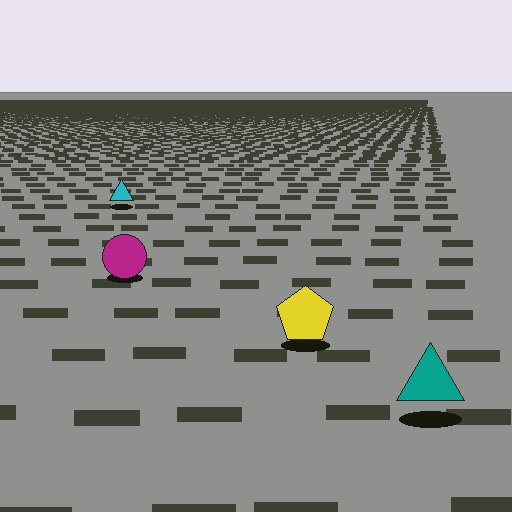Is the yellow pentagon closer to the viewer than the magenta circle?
Yes. The yellow pentagon is closer — you can tell from the texture gradient: the ground texture is coarser near it.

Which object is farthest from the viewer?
The cyan triangle is farthest from the viewer. It appears smaller and the ground texture around it is denser.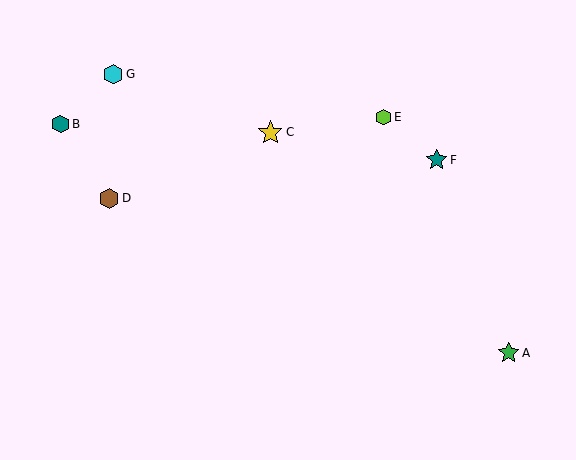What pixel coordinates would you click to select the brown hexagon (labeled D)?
Click at (109, 198) to select the brown hexagon D.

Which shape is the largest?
The yellow star (labeled C) is the largest.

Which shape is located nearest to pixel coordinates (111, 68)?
The cyan hexagon (labeled G) at (113, 74) is nearest to that location.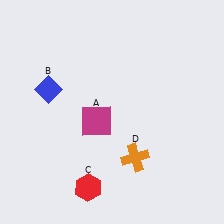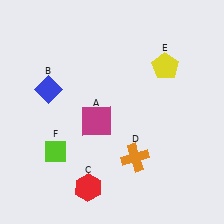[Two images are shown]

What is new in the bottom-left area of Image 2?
A lime diamond (F) was added in the bottom-left area of Image 2.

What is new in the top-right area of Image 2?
A yellow pentagon (E) was added in the top-right area of Image 2.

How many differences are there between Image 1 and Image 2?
There are 2 differences between the two images.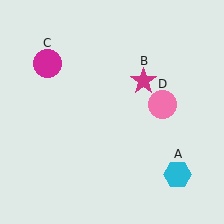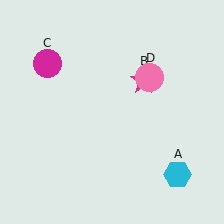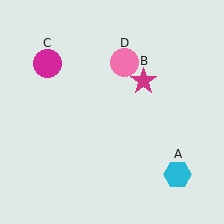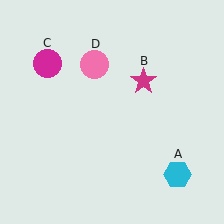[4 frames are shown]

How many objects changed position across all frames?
1 object changed position: pink circle (object D).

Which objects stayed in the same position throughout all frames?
Cyan hexagon (object A) and magenta star (object B) and magenta circle (object C) remained stationary.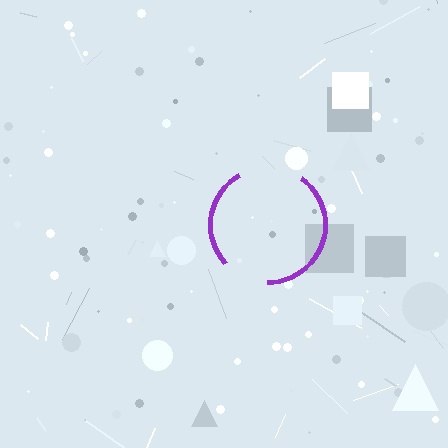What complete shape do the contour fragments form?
The contour fragments form a circle.